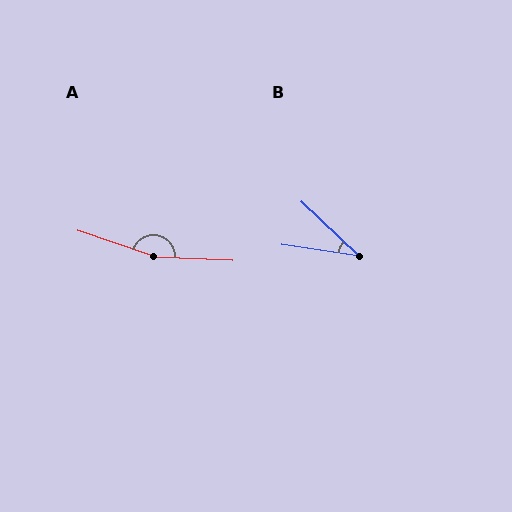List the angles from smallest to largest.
B (35°), A (164°).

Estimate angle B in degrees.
Approximately 35 degrees.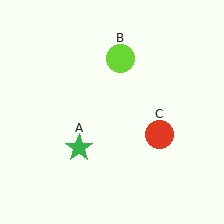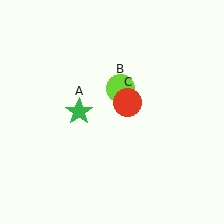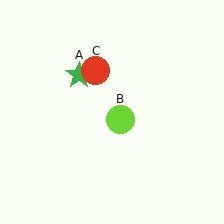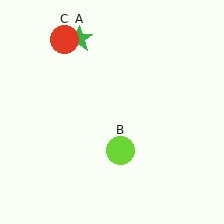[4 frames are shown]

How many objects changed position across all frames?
3 objects changed position: green star (object A), lime circle (object B), red circle (object C).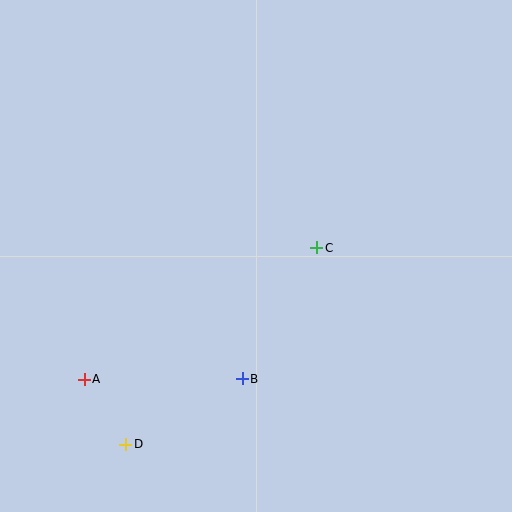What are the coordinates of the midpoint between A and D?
The midpoint between A and D is at (105, 412).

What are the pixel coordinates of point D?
Point D is at (126, 444).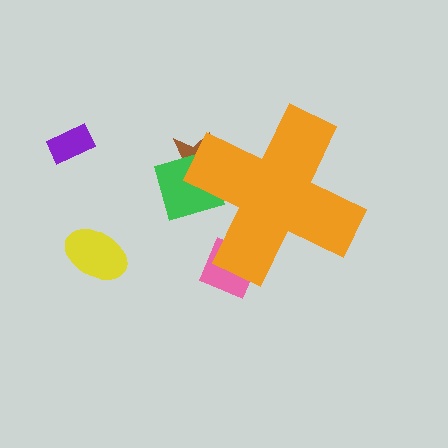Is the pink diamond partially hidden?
Yes, the pink diamond is partially hidden behind the orange cross.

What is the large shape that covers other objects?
An orange cross.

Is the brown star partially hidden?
Yes, the brown star is partially hidden behind the orange cross.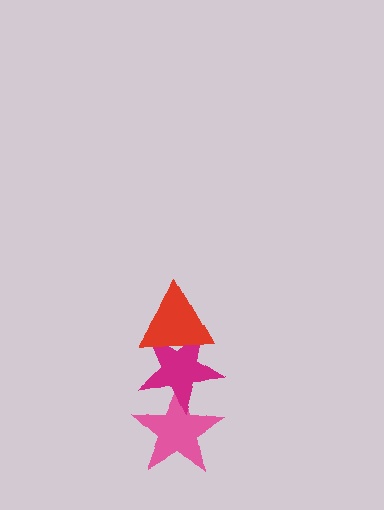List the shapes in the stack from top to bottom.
From top to bottom: the red triangle, the magenta star, the pink star.